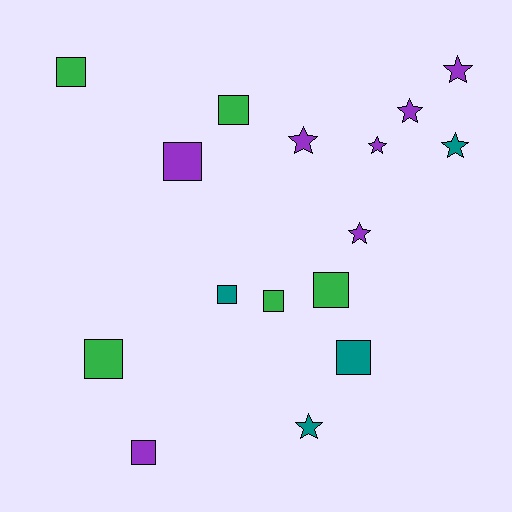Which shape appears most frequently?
Square, with 9 objects.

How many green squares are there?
There are 5 green squares.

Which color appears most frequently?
Purple, with 7 objects.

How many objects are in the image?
There are 16 objects.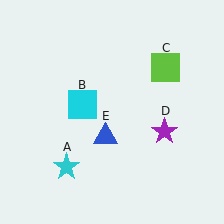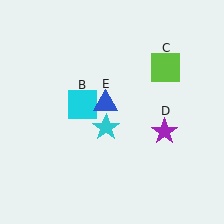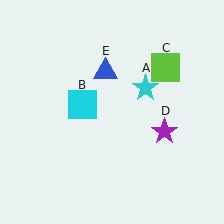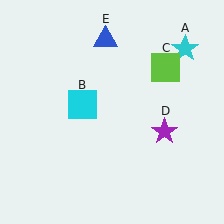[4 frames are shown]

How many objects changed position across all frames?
2 objects changed position: cyan star (object A), blue triangle (object E).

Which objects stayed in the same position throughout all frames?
Cyan square (object B) and lime square (object C) and purple star (object D) remained stationary.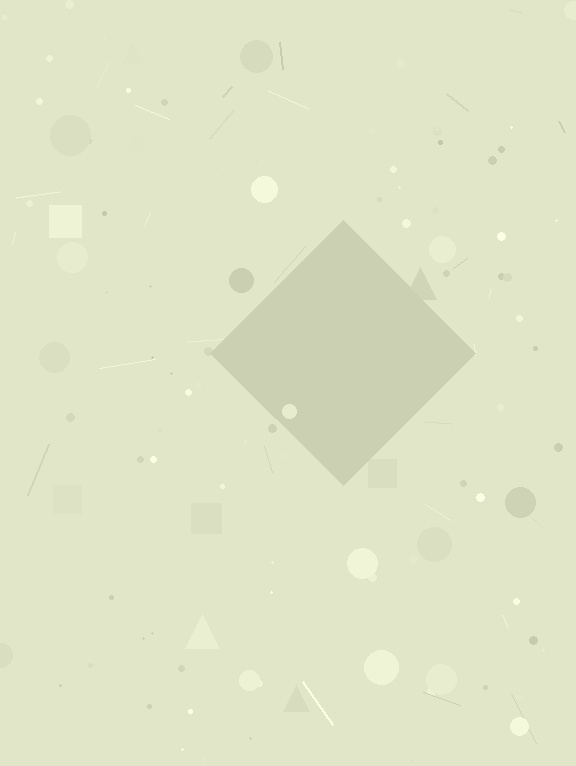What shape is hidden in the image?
A diamond is hidden in the image.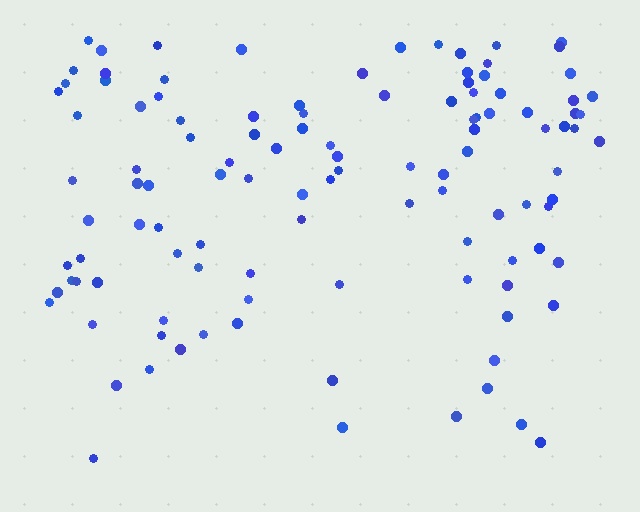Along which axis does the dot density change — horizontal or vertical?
Vertical.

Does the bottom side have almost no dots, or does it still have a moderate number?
Still a moderate number, just noticeably fewer than the top.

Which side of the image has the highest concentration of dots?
The top.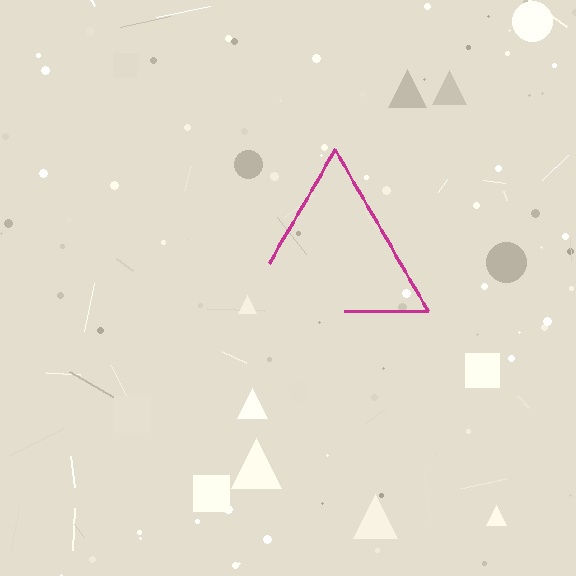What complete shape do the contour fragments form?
The contour fragments form a triangle.